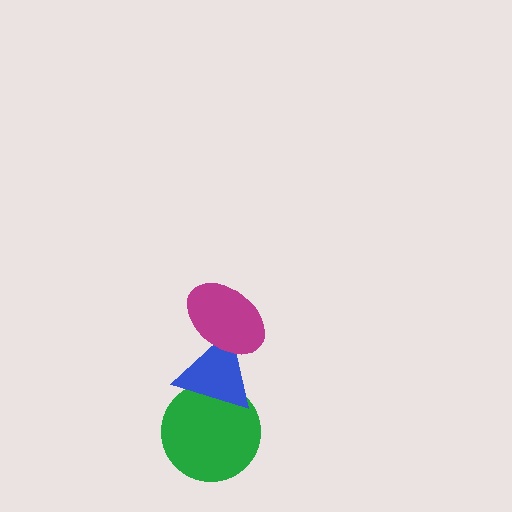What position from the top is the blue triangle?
The blue triangle is 2nd from the top.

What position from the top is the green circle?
The green circle is 3rd from the top.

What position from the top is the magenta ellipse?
The magenta ellipse is 1st from the top.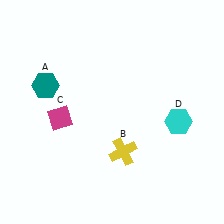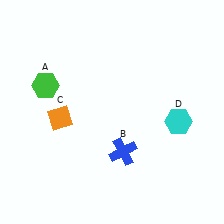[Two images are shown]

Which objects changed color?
A changed from teal to green. B changed from yellow to blue. C changed from magenta to orange.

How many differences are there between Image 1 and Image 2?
There are 3 differences between the two images.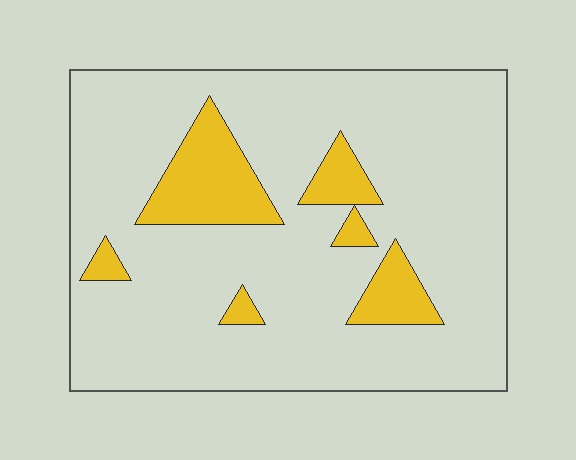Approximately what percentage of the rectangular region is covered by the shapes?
Approximately 15%.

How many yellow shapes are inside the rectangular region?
6.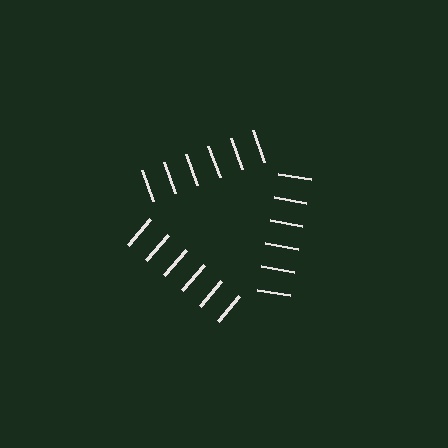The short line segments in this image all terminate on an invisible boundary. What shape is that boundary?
An illusory triangle — the line segments terminate on its edges but no continuous stroke is drawn.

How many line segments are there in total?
18 — 6 along each of the 3 edges.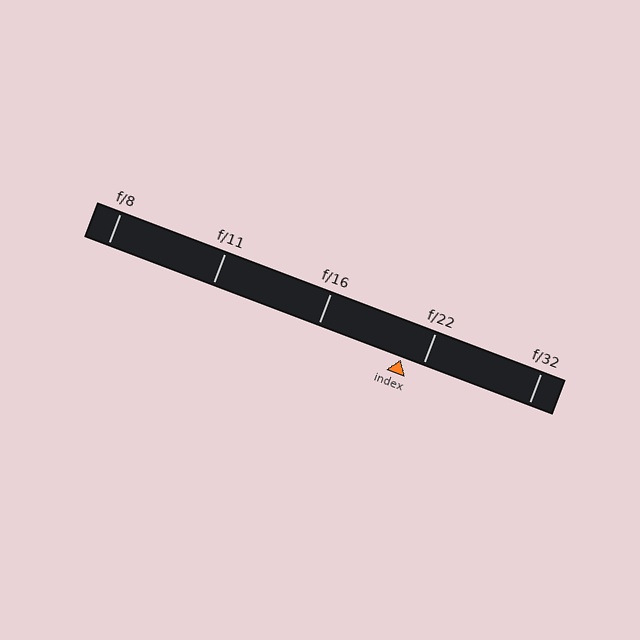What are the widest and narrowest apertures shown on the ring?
The widest aperture shown is f/8 and the narrowest is f/32.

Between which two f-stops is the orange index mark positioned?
The index mark is between f/16 and f/22.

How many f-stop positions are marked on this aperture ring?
There are 5 f-stop positions marked.